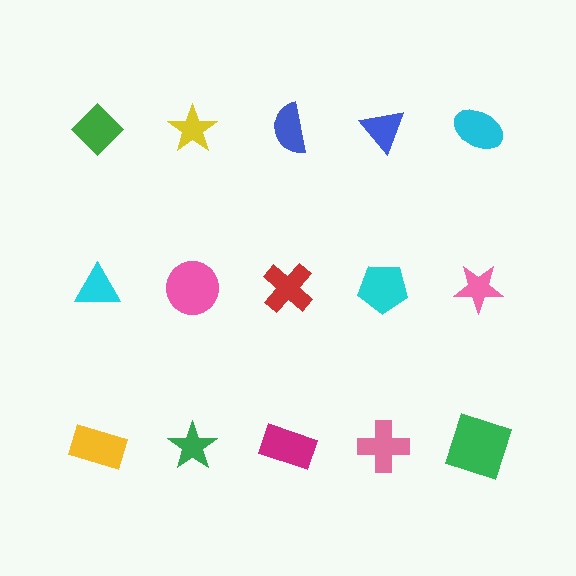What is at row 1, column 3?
A blue semicircle.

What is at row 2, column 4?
A cyan pentagon.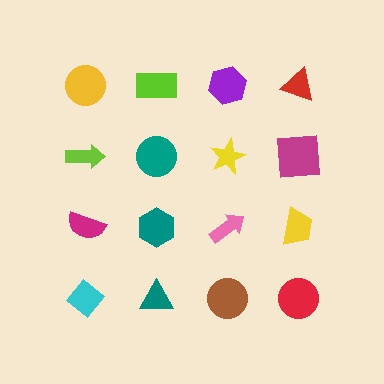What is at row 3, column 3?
A pink arrow.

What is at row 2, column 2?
A teal circle.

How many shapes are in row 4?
4 shapes.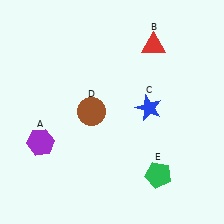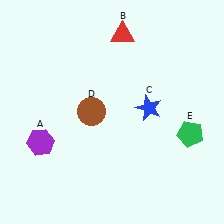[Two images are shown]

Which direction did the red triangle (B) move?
The red triangle (B) moved left.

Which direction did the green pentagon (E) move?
The green pentagon (E) moved up.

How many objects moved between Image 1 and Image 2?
2 objects moved between the two images.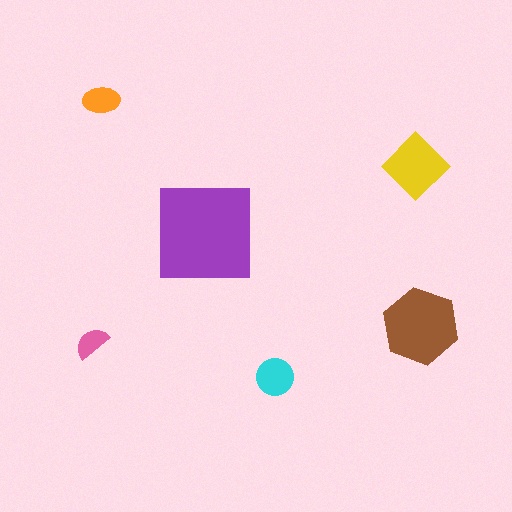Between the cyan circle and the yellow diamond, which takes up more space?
The yellow diamond.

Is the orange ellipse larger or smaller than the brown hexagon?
Smaller.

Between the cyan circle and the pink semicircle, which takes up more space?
The cyan circle.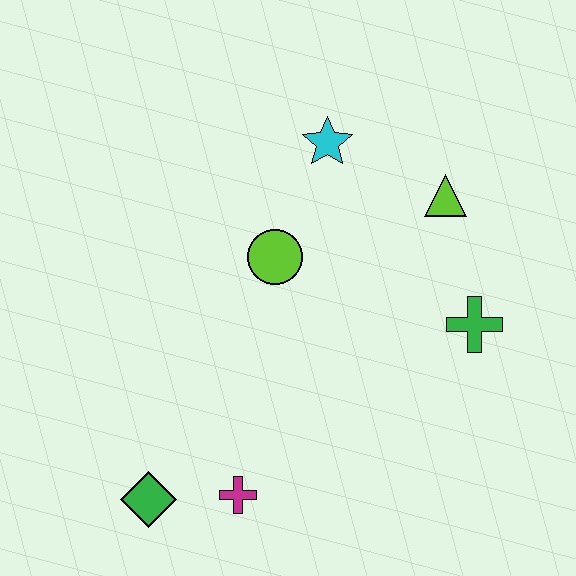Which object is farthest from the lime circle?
The green diamond is farthest from the lime circle.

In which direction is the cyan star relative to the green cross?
The cyan star is above the green cross.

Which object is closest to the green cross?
The lime triangle is closest to the green cross.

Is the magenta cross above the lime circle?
No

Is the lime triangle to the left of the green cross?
Yes